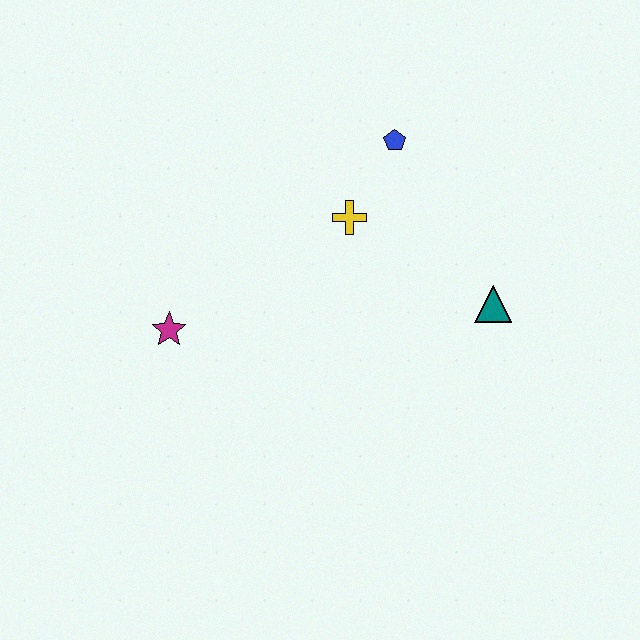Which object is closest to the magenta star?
The yellow cross is closest to the magenta star.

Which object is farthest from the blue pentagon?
The magenta star is farthest from the blue pentagon.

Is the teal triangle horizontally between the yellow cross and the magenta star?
No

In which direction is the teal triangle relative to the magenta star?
The teal triangle is to the right of the magenta star.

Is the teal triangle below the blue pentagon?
Yes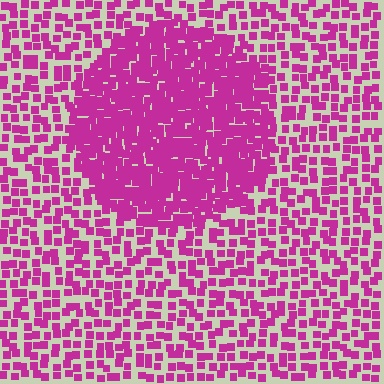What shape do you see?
I see a circle.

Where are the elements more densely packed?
The elements are more densely packed inside the circle boundary.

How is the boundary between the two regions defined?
The boundary is defined by a change in element density (approximately 2.2x ratio). All elements are the same color, size, and shape.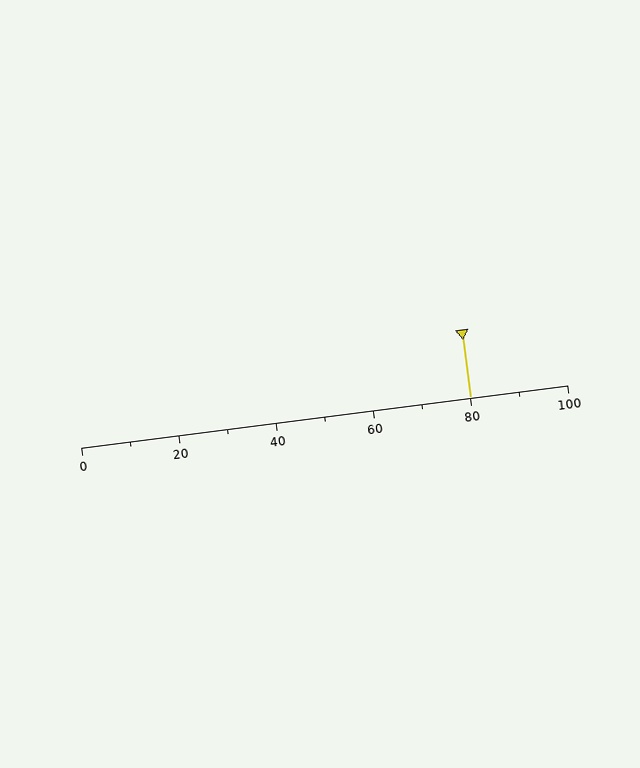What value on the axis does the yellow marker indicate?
The marker indicates approximately 80.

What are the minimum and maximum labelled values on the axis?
The axis runs from 0 to 100.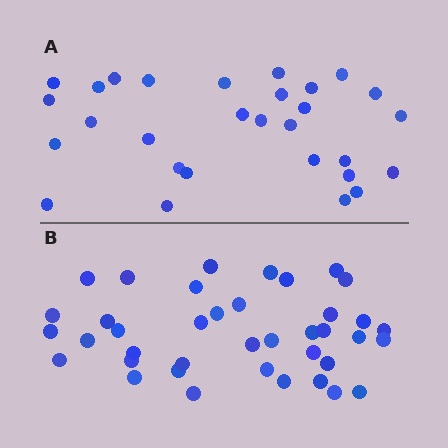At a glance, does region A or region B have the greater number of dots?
Region B (the bottom region) has more dots.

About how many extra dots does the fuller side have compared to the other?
Region B has roughly 10 or so more dots than region A.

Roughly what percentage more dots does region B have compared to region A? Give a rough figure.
About 35% more.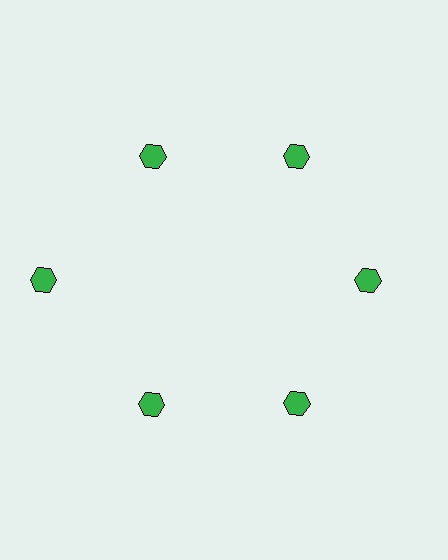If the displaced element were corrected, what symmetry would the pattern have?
It would have 6-fold rotational symmetry — the pattern would map onto itself every 60 degrees.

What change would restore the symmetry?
The symmetry would be restored by moving it inward, back onto the ring so that all 6 hexagons sit at equal angles and equal distance from the center.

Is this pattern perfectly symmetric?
No. The 6 green hexagons are arranged in a ring, but one element near the 9 o'clock position is pushed outward from the center, breaking the 6-fold rotational symmetry.